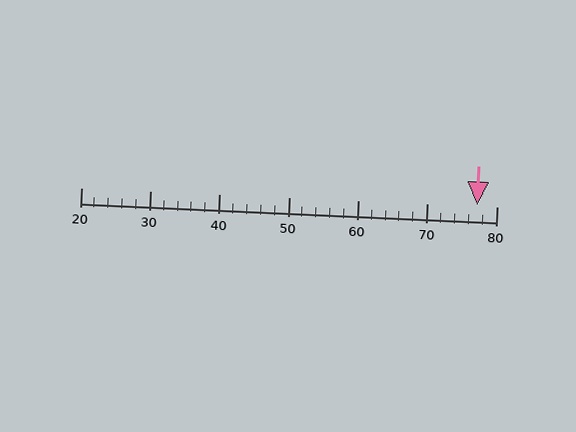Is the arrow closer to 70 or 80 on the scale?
The arrow is closer to 80.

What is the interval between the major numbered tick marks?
The major tick marks are spaced 10 units apart.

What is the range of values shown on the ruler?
The ruler shows values from 20 to 80.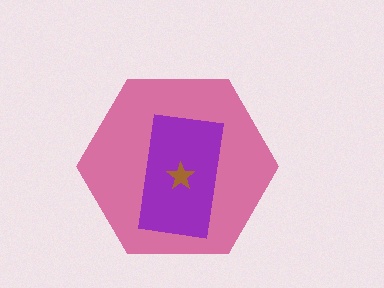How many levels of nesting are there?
3.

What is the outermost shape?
The pink hexagon.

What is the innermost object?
The brown star.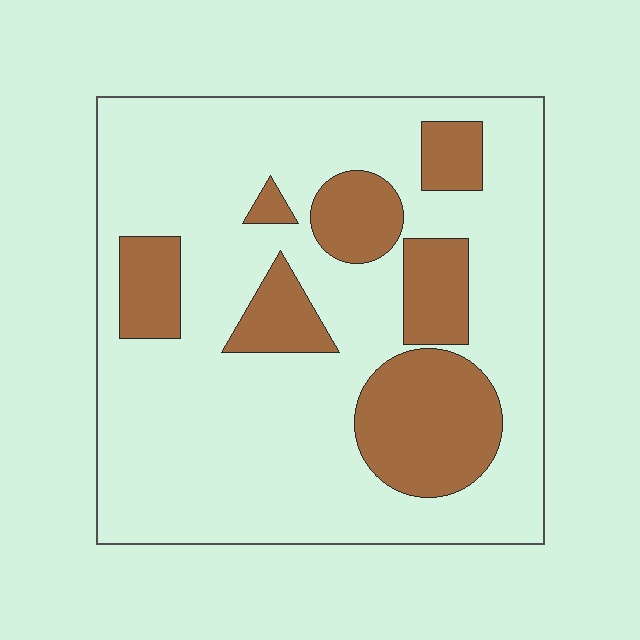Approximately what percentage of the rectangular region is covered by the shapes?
Approximately 25%.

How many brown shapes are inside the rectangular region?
7.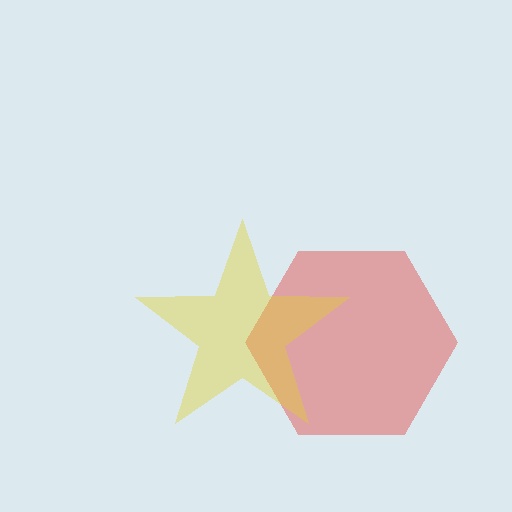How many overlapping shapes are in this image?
There are 2 overlapping shapes in the image.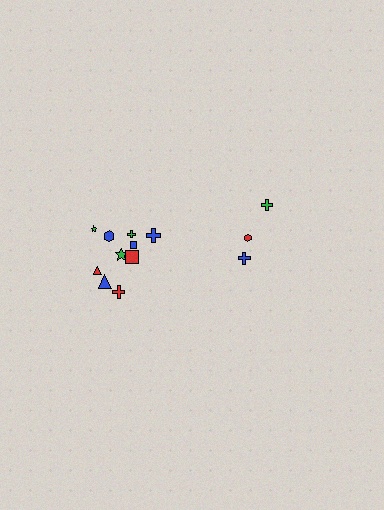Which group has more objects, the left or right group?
The left group.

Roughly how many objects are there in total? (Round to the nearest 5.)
Roughly 15 objects in total.